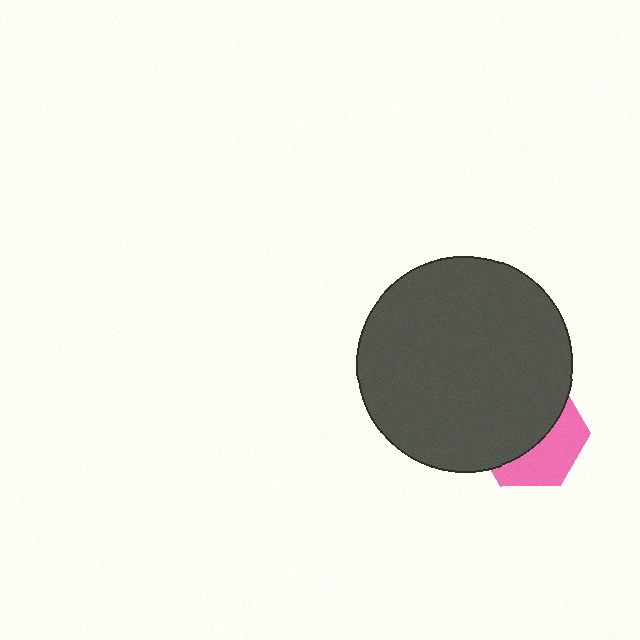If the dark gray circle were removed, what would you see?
You would see the complete pink hexagon.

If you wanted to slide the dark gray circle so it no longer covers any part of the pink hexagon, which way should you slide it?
Slide it toward the upper-left — that is the most direct way to separate the two shapes.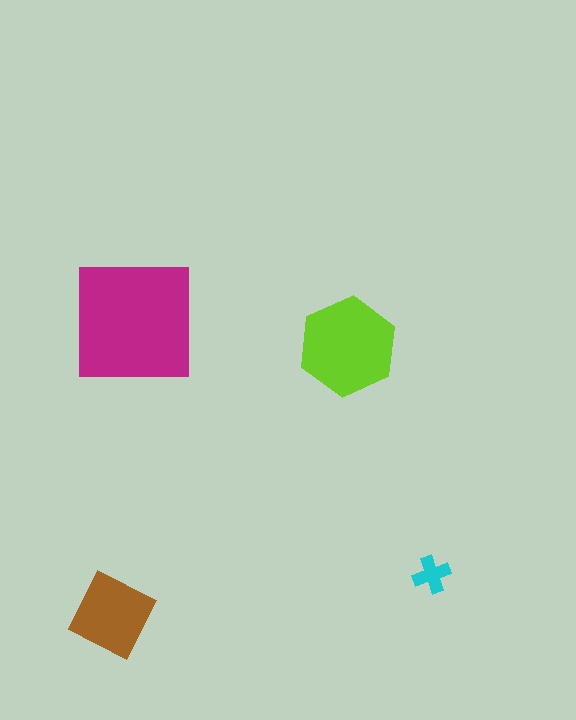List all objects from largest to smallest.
The magenta square, the lime hexagon, the brown diamond, the cyan cross.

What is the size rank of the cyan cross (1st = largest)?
4th.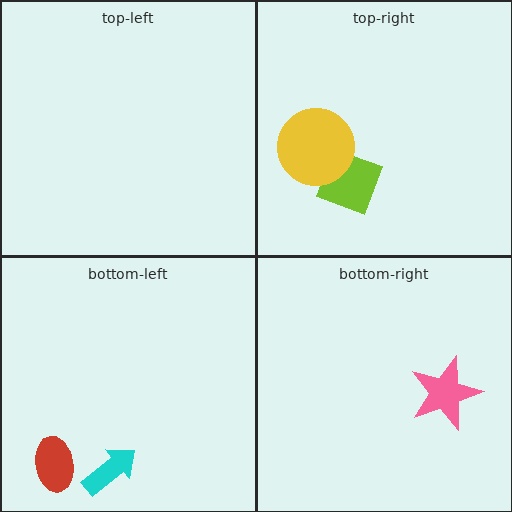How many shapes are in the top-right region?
2.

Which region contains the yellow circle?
The top-right region.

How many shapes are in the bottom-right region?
1.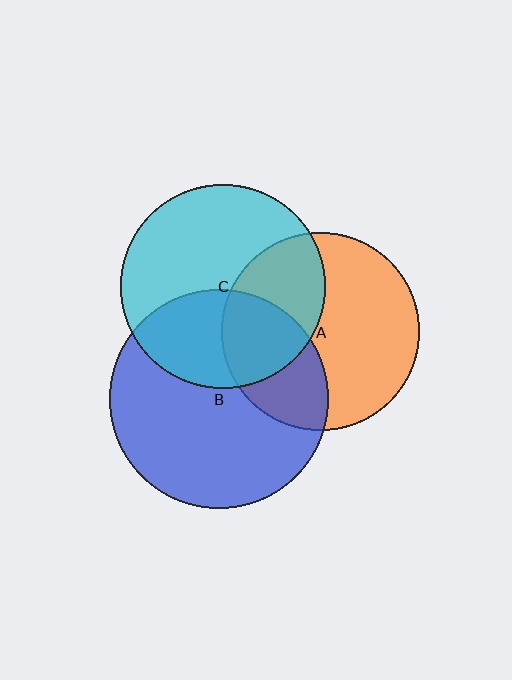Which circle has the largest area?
Circle B (blue).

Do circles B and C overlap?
Yes.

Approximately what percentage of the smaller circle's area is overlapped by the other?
Approximately 40%.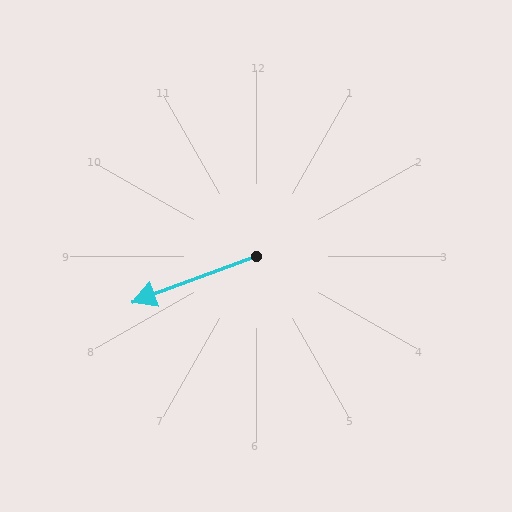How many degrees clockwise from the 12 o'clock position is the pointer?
Approximately 250 degrees.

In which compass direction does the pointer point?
West.